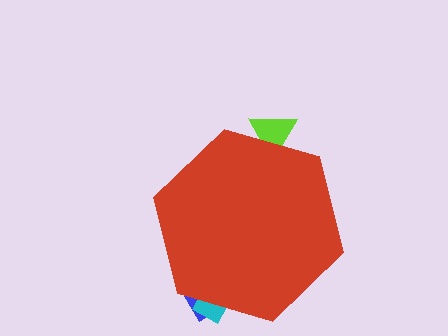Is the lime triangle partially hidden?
Yes, the lime triangle is partially hidden behind the red hexagon.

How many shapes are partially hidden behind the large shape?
3 shapes are partially hidden.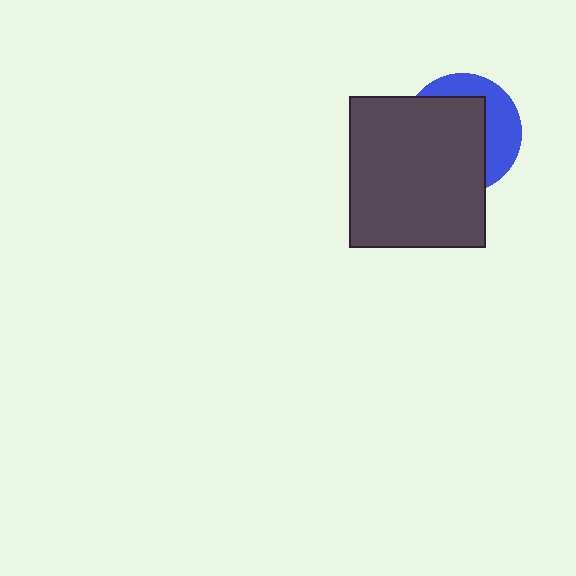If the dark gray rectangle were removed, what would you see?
You would see the complete blue circle.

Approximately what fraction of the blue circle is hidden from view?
Roughly 63% of the blue circle is hidden behind the dark gray rectangle.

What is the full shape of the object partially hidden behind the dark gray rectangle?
The partially hidden object is a blue circle.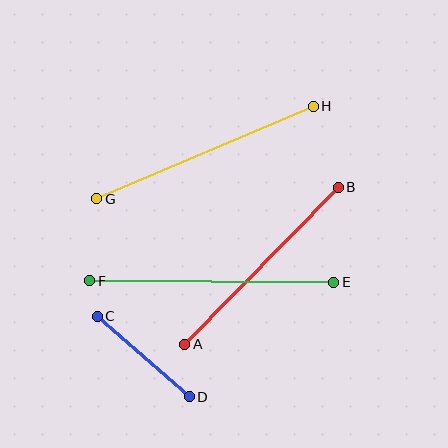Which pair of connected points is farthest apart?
Points E and F are farthest apart.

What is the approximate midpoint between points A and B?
The midpoint is at approximately (261, 266) pixels.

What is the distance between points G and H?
The distance is approximately 235 pixels.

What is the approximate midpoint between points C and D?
The midpoint is at approximately (143, 356) pixels.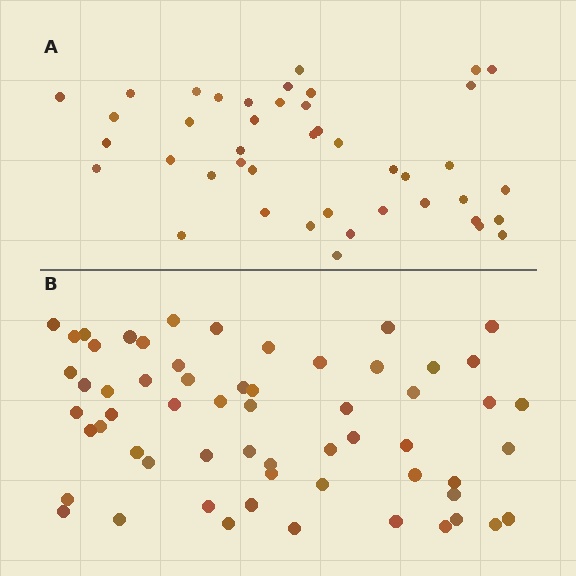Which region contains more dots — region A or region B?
Region B (the bottom region) has more dots.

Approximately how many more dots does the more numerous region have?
Region B has approximately 15 more dots than region A.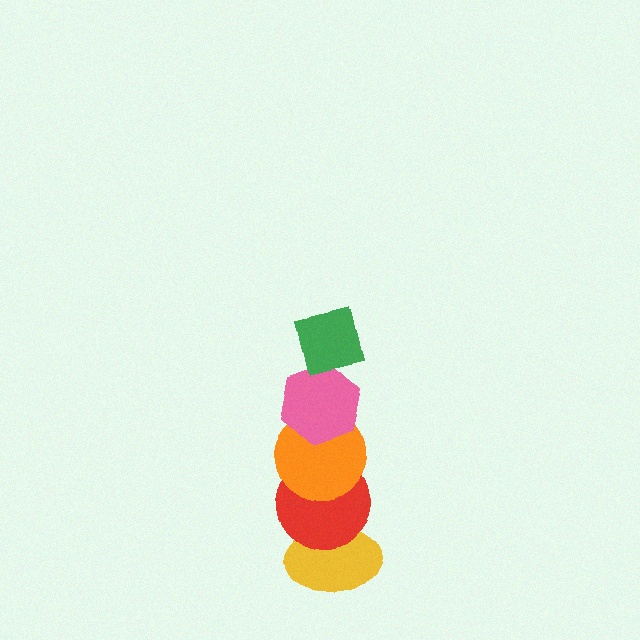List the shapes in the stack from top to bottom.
From top to bottom: the green square, the pink hexagon, the orange circle, the red circle, the yellow ellipse.